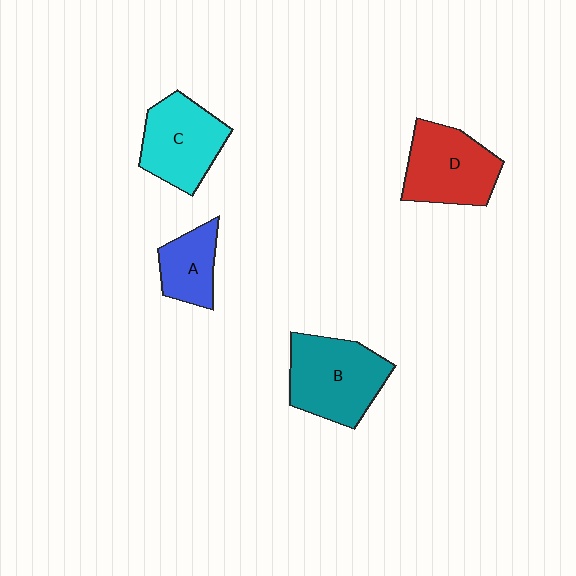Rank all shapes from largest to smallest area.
From largest to smallest: B (teal), D (red), C (cyan), A (blue).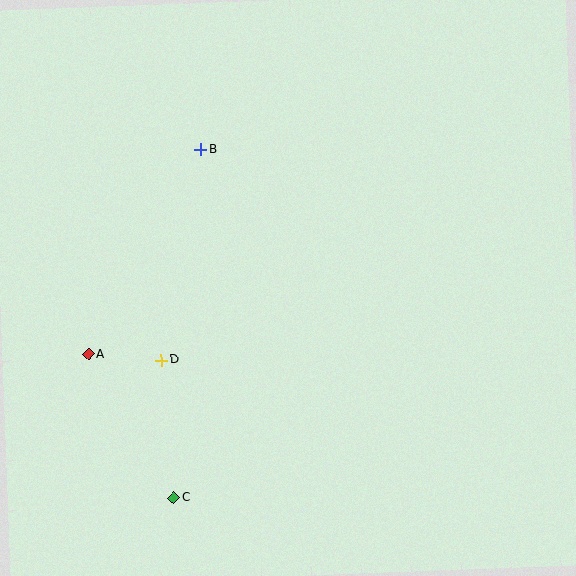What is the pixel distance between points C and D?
The distance between C and D is 138 pixels.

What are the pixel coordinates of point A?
Point A is at (89, 354).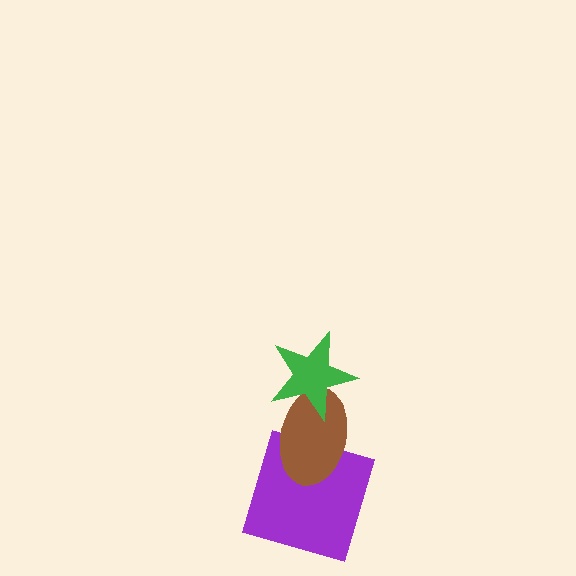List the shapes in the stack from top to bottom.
From top to bottom: the green star, the brown ellipse, the purple square.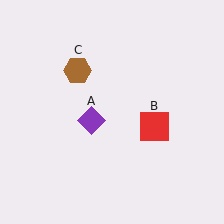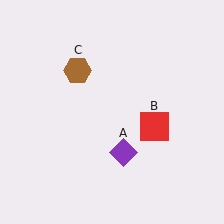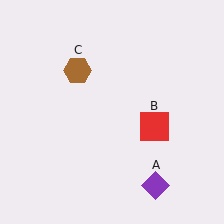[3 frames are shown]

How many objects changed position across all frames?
1 object changed position: purple diamond (object A).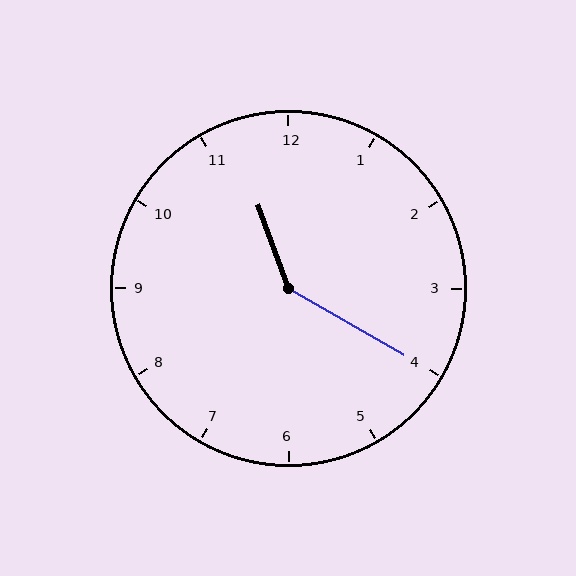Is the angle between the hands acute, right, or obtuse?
It is obtuse.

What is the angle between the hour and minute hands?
Approximately 140 degrees.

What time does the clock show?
11:20.